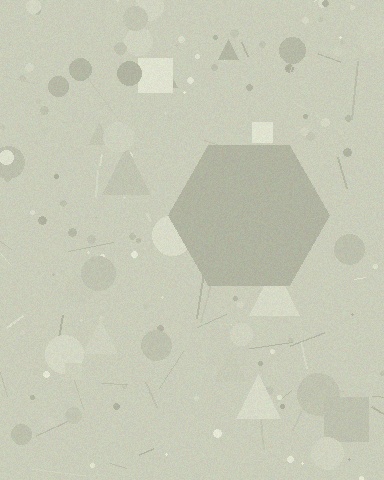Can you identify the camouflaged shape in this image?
The camouflaged shape is a hexagon.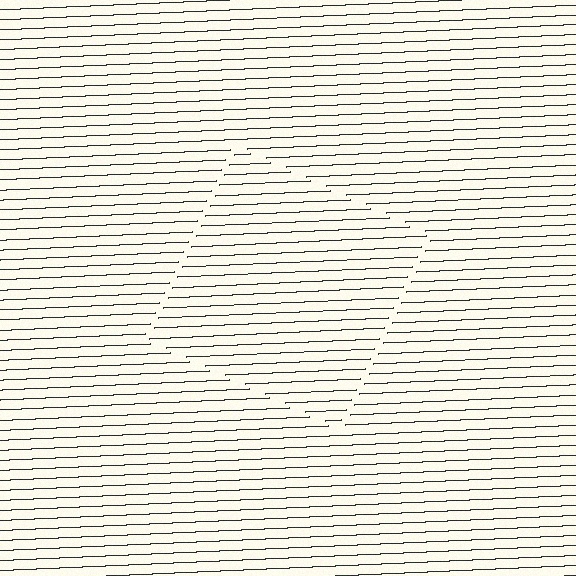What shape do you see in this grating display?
An illusory square. The interior of the shape contains the same grating, shifted by half a period — the contour is defined by the phase discontinuity where line-ends from the inner and outer gratings abut.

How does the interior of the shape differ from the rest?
The interior of the shape contains the same grating, shifted by half a period — the contour is defined by the phase discontinuity where line-ends from the inner and outer gratings abut.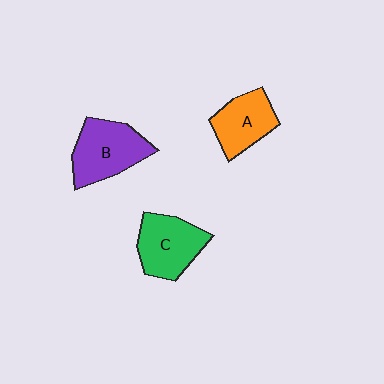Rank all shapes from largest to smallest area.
From largest to smallest: B (purple), C (green), A (orange).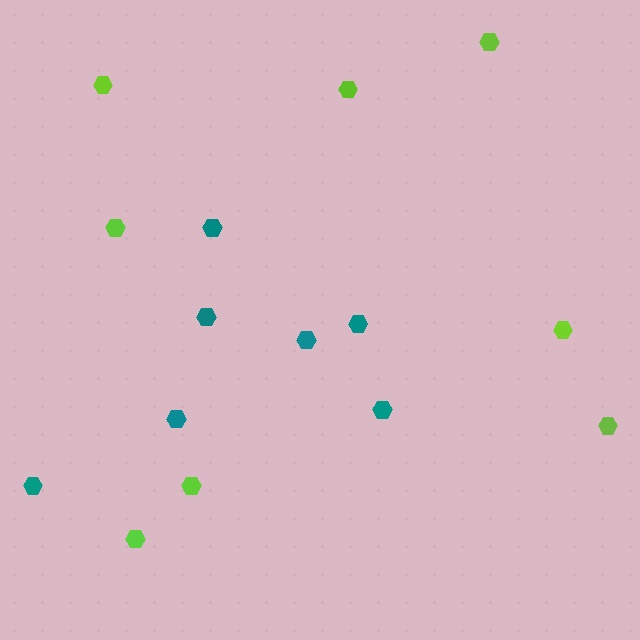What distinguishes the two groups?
There are 2 groups: one group of teal hexagons (7) and one group of lime hexagons (8).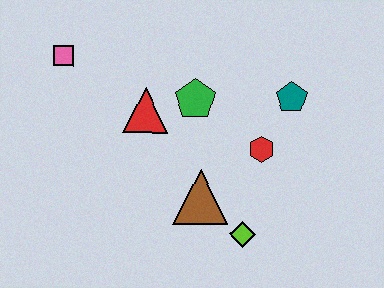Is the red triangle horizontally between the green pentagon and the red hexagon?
No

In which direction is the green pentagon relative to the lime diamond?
The green pentagon is above the lime diamond.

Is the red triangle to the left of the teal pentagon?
Yes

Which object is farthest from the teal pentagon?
The pink square is farthest from the teal pentagon.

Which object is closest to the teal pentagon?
The red hexagon is closest to the teal pentagon.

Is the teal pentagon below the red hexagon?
No